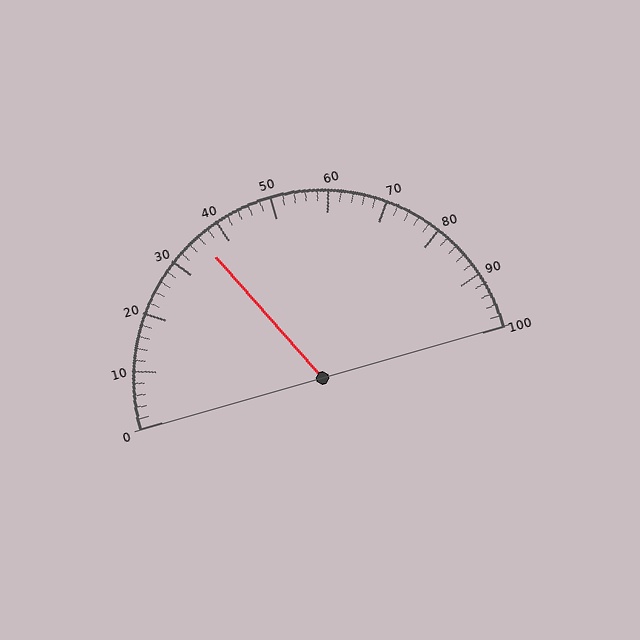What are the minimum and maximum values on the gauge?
The gauge ranges from 0 to 100.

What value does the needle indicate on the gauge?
The needle indicates approximately 36.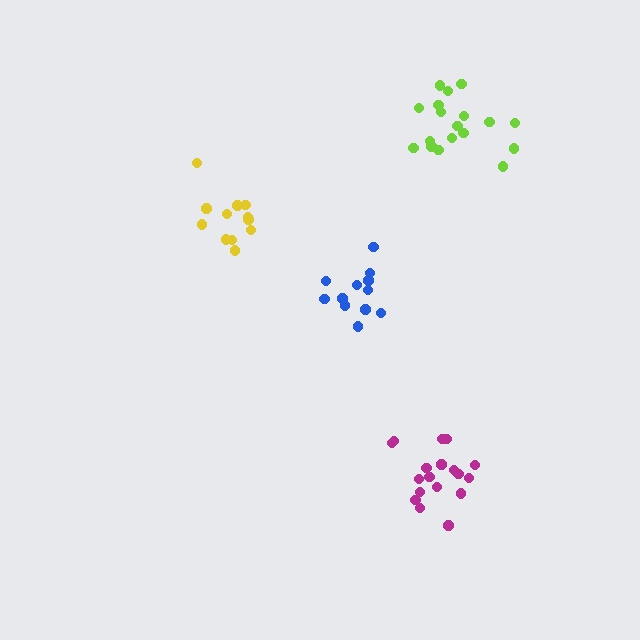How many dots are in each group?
Group 1: 18 dots, Group 2: 12 dots, Group 3: 18 dots, Group 4: 12 dots (60 total).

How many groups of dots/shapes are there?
There are 4 groups.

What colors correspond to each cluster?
The clusters are colored: magenta, yellow, lime, blue.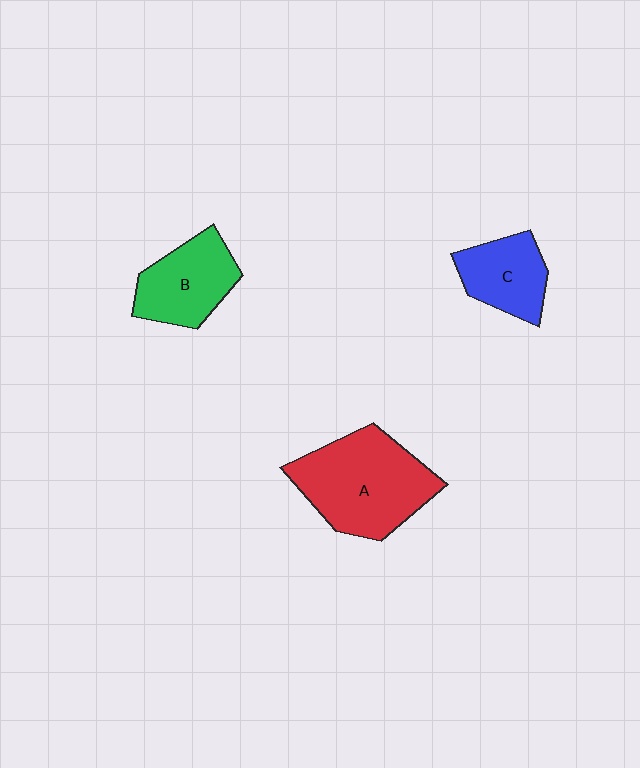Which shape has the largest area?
Shape A (red).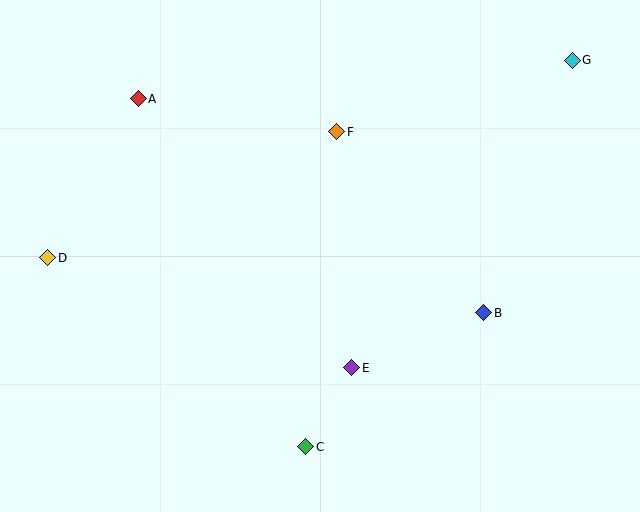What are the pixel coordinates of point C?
Point C is at (306, 447).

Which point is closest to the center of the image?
Point E at (352, 368) is closest to the center.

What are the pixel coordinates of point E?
Point E is at (352, 368).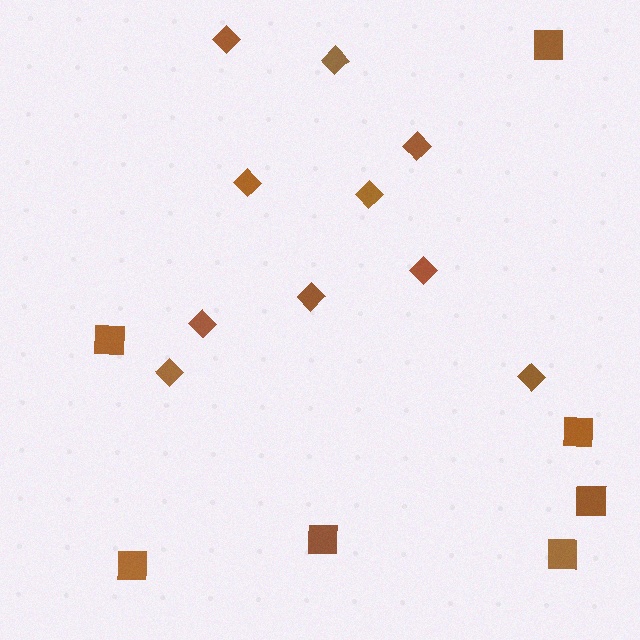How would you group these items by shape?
There are 2 groups: one group of diamonds (10) and one group of squares (7).